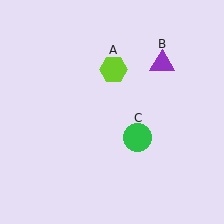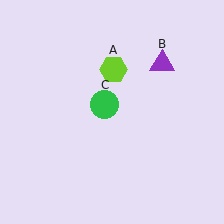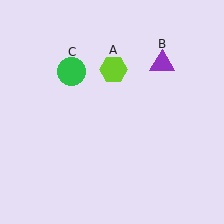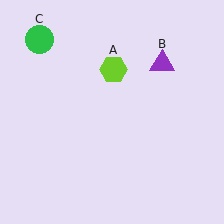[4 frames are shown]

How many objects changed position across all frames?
1 object changed position: green circle (object C).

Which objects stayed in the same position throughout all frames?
Lime hexagon (object A) and purple triangle (object B) remained stationary.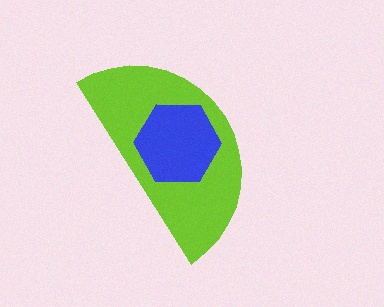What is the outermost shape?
The lime semicircle.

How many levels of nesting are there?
2.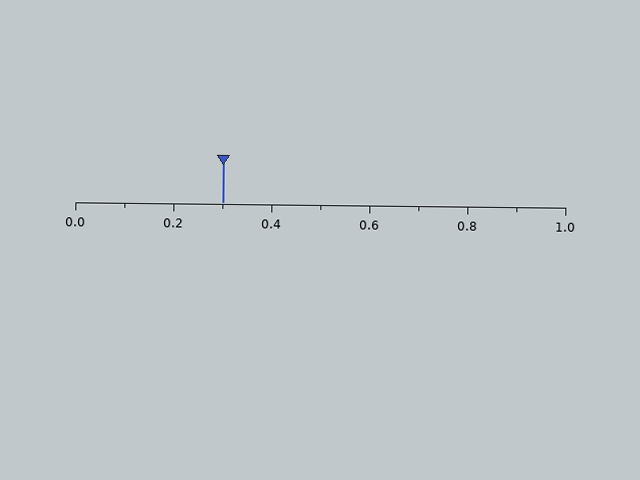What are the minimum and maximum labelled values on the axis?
The axis runs from 0.0 to 1.0.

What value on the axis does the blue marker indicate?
The marker indicates approximately 0.3.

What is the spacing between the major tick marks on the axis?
The major ticks are spaced 0.2 apart.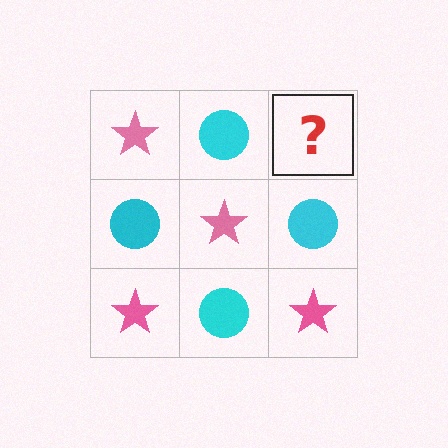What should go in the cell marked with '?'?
The missing cell should contain a pink star.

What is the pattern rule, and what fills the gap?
The rule is that it alternates pink star and cyan circle in a checkerboard pattern. The gap should be filled with a pink star.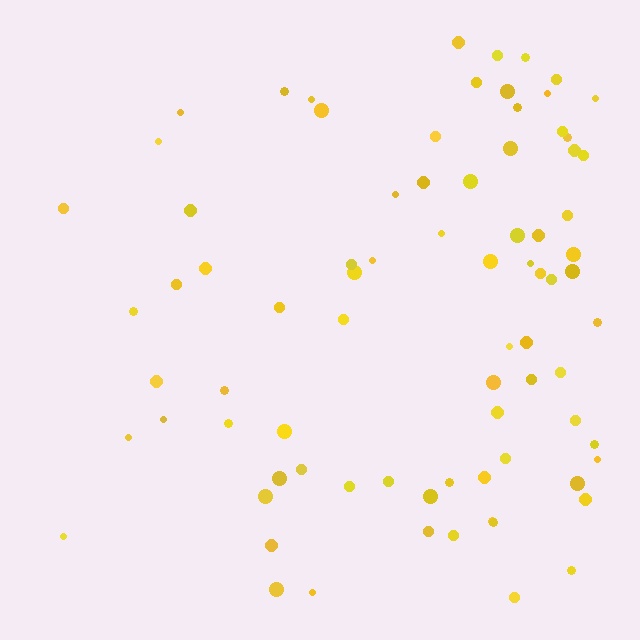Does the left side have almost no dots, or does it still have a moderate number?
Still a moderate number, just noticeably fewer than the right.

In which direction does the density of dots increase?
From left to right, with the right side densest.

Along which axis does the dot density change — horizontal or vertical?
Horizontal.